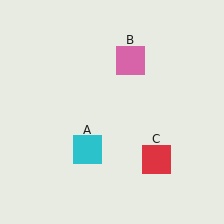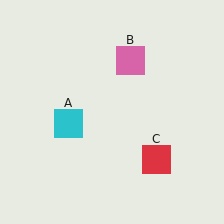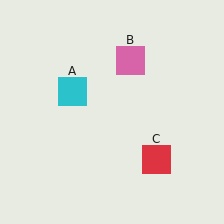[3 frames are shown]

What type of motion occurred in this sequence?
The cyan square (object A) rotated clockwise around the center of the scene.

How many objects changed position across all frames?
1 object changed position: cyan square (object A).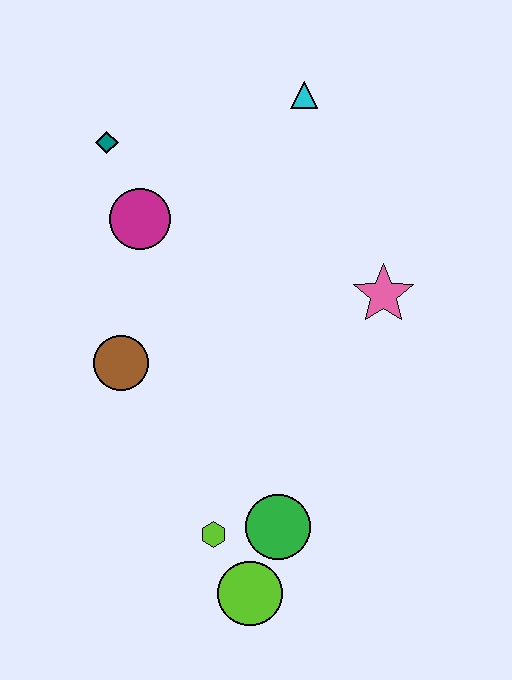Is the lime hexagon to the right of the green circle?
No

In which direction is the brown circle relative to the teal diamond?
The brown circle is below the teal diamond.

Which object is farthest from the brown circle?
The cyan triangle is farthest from the brown circle.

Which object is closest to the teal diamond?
The magenta circle is closest to the teal diamond.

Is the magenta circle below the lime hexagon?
No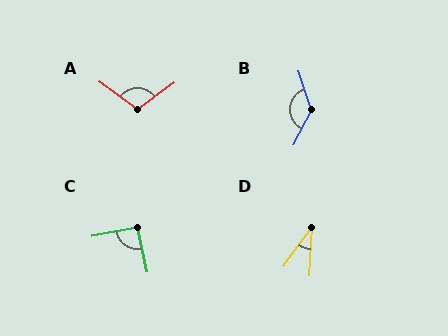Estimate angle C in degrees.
Approximately 92 degrees.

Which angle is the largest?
B, at approximately 134 degrees.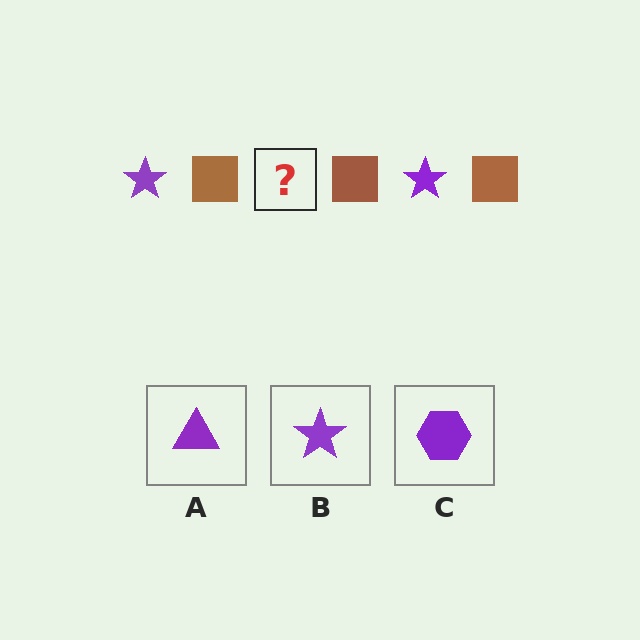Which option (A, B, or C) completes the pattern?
B.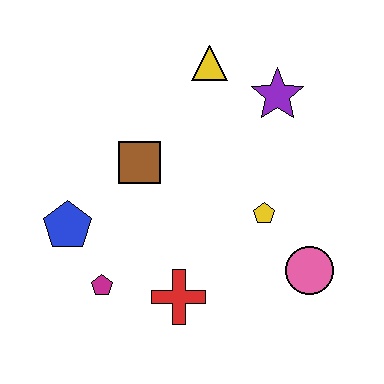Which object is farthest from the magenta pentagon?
The purple star is farthest from the magenta pentagon.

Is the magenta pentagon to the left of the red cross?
Yes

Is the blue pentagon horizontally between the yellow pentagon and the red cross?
No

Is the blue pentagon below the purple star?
Yes